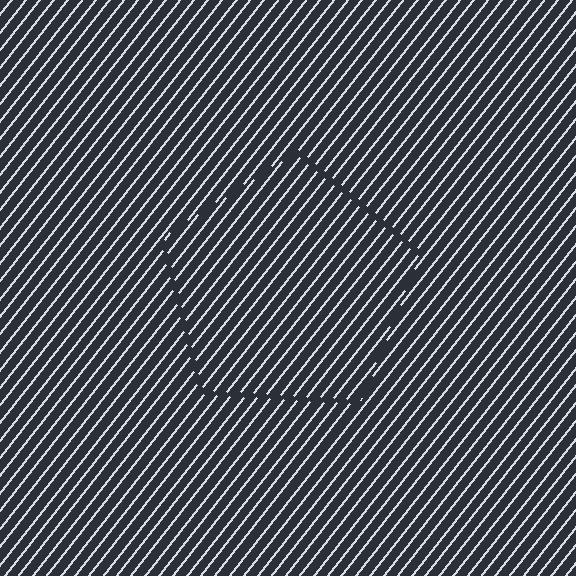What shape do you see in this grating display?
An illusory pentagon. The interior of the shape contains the same grating, shifted by half a period — the contour is defined by the phase discontinuity where line-ends from the inner and outer gratings abut.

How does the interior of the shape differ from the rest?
The interior of the shape contains the same grating, shifted by half a period — the contour is defined by the phase discontinuity where line-ends from the inner and outer gratings abut.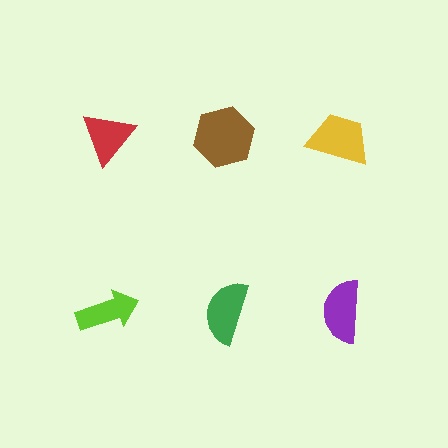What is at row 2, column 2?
A green semicircle.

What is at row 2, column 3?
A purple semicircle.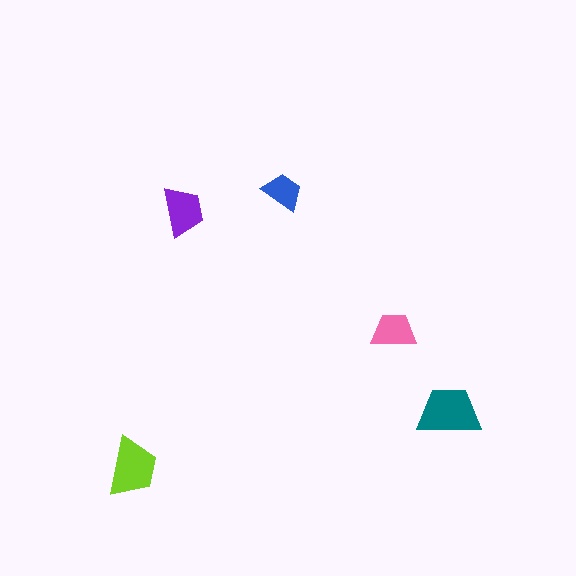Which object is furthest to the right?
The teal trapezoid is rightmost.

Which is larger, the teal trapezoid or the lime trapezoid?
The teal one.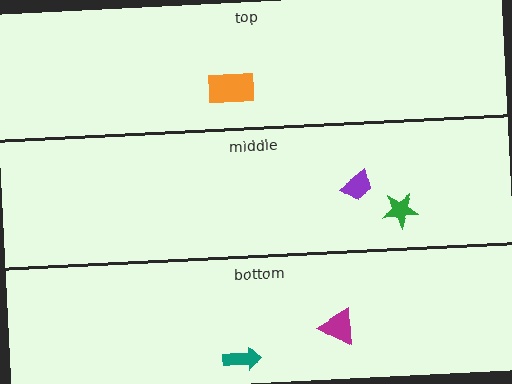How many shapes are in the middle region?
2.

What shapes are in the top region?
The orange rectangle.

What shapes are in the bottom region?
The teal arrow, the magenta triangle.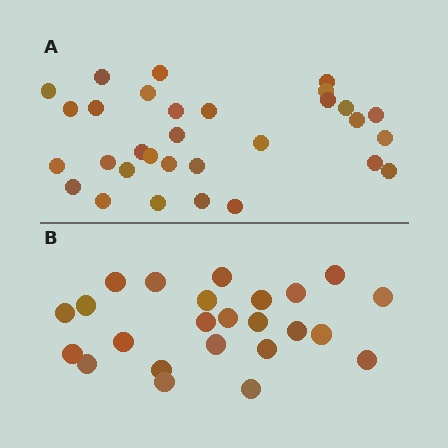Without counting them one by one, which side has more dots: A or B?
Region A (the top region) has more dots.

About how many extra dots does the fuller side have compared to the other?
Region A has roughly 8 or so more dots than region B.